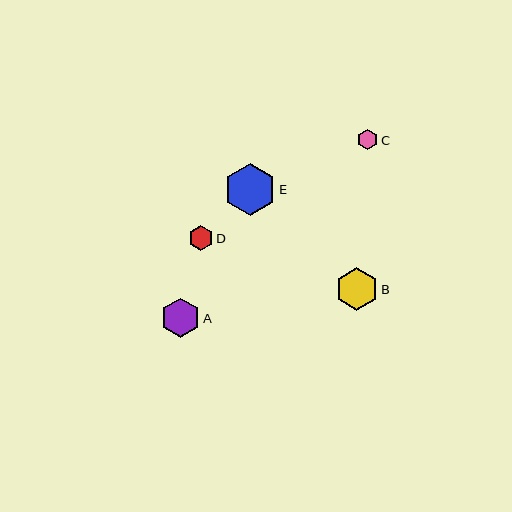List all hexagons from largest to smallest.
From largest to smallest: E, B, A, D, C.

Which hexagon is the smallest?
Hexagon C is the smallest with a size of approximately 20 pixels.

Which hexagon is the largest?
Hexagon E is the largest with a size of approximately 53 pixels.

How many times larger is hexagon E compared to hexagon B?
Hexagon E is approximately 1.2 times the size of hexagon B.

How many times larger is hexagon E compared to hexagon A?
Hexagon E is approximately 1.4 times the size of hexagon A.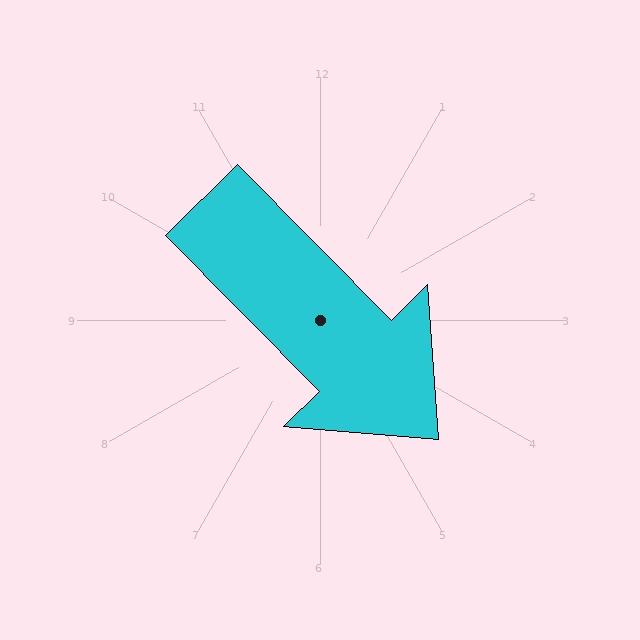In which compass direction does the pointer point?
Southeast.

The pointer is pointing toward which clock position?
Roughly 5 o'clock.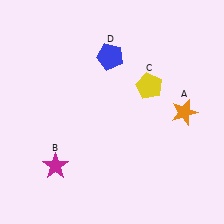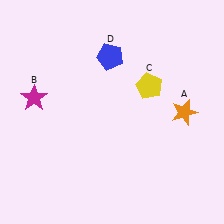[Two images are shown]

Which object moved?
The magenta star (B) moved up.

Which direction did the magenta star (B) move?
The magenta star (B) moved up.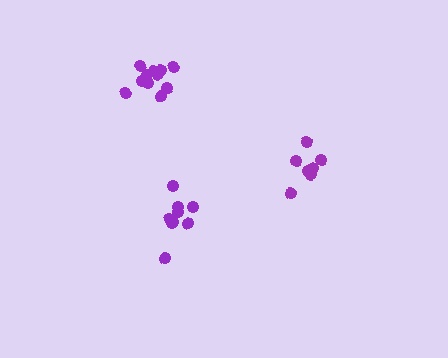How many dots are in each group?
Group 1: 9 dots, Group 2: 7 dots, Group 3: 11 dots (27 total).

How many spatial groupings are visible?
There are 3 spatial groupings.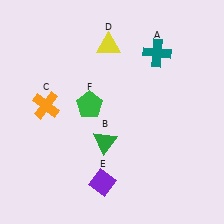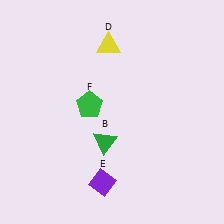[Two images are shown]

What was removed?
The orange cross (C), the teal cross (A) were removed in Image 2.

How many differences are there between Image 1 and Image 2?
There are 2 differences between the two images.